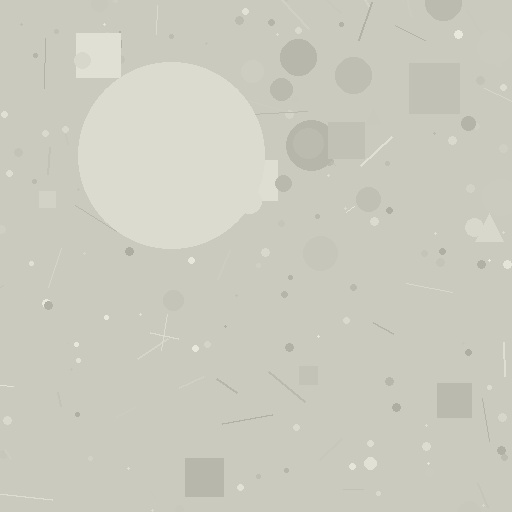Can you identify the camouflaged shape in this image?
The camouflaged shape is a circle.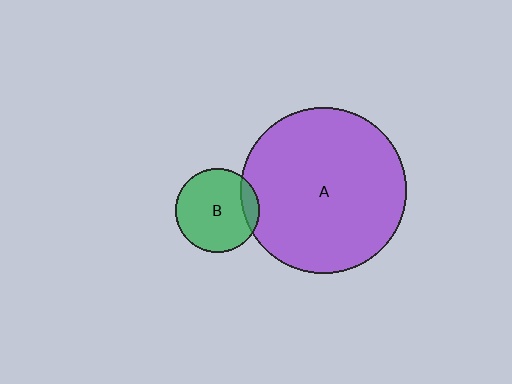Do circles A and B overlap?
Yes.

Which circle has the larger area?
Circle A (purple).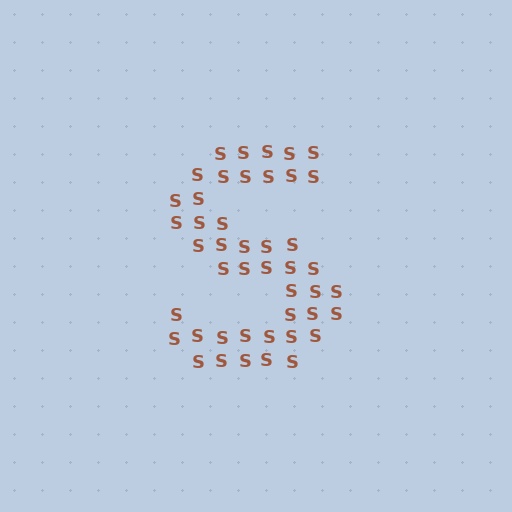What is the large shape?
The large shape is the letter S.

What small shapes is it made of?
It is made of small letter S's.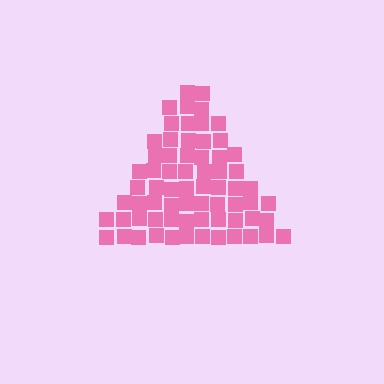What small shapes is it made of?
It is made of small squares.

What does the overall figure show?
The overall figure shows a triangle.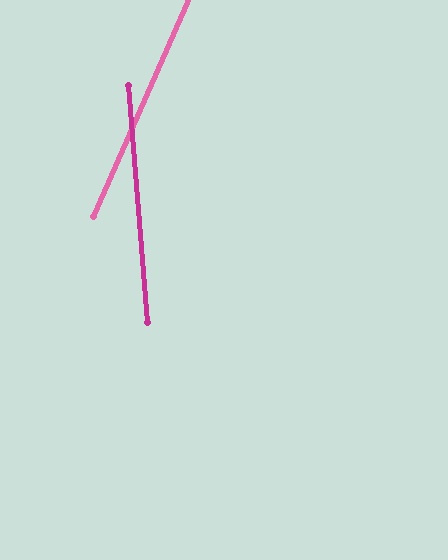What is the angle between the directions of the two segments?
Approximately 28 degrees.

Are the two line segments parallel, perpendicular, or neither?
Neither parallel nor perpendicular — they differ by about 28°.